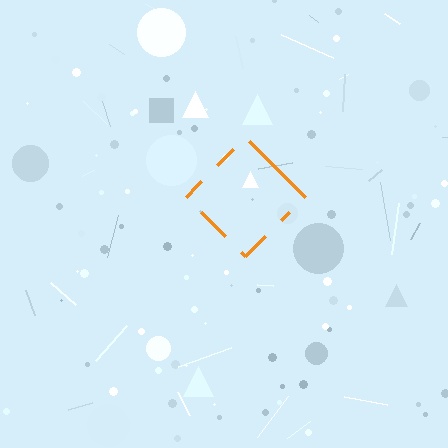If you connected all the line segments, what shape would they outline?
They would outline a diamond.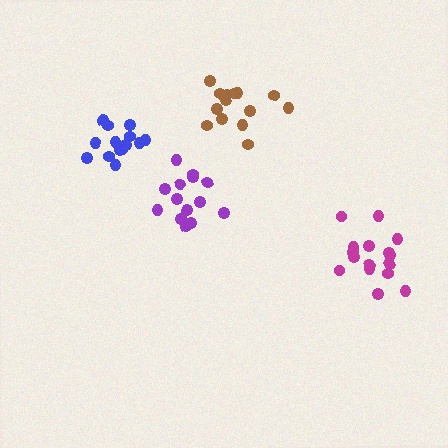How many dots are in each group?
Group 1: 14 dots, Group 2: 16 dots, Group 3: 14 dots, Group 4: 14 dots (58 total).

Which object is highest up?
The brown cluster is topmost.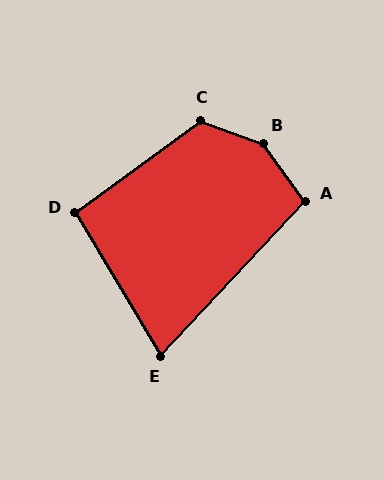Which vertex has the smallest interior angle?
E, at approximately 74 degrees.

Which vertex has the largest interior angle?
B, at approximately 146 degrees.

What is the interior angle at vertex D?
Approximately 96 degrees (obtuse).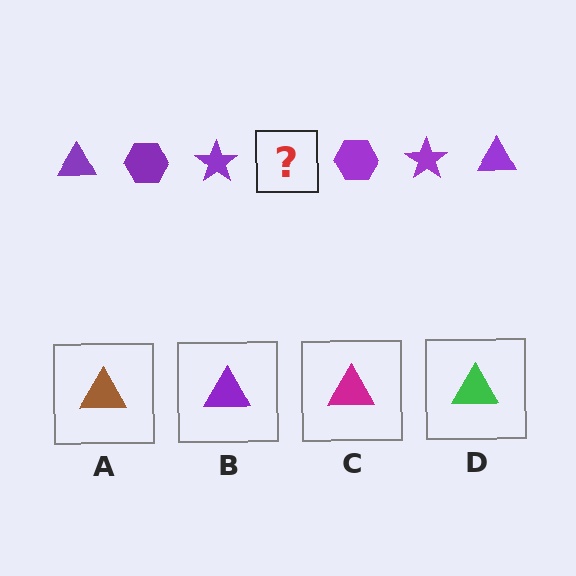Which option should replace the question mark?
Option B.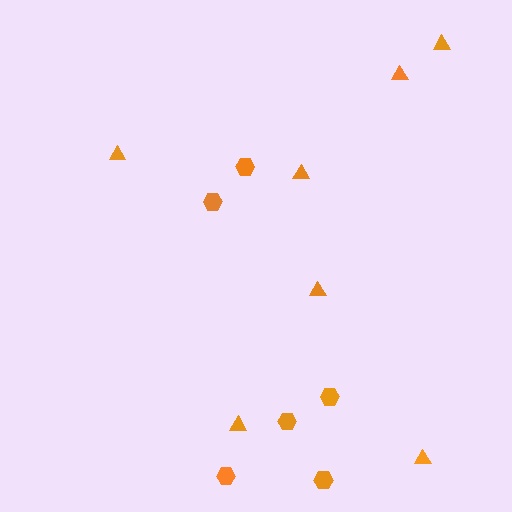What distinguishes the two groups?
There are 2 groups: one group of hexagons (6) and one group of triangles (7).